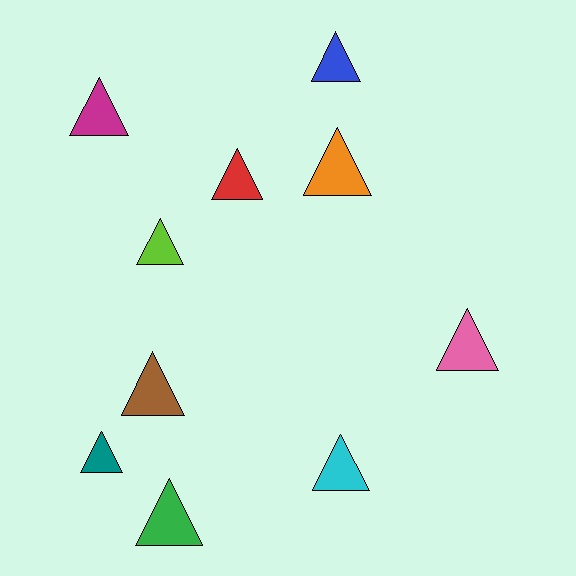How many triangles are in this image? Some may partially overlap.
There are 10 triangles.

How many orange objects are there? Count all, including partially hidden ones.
There is 1 orange object.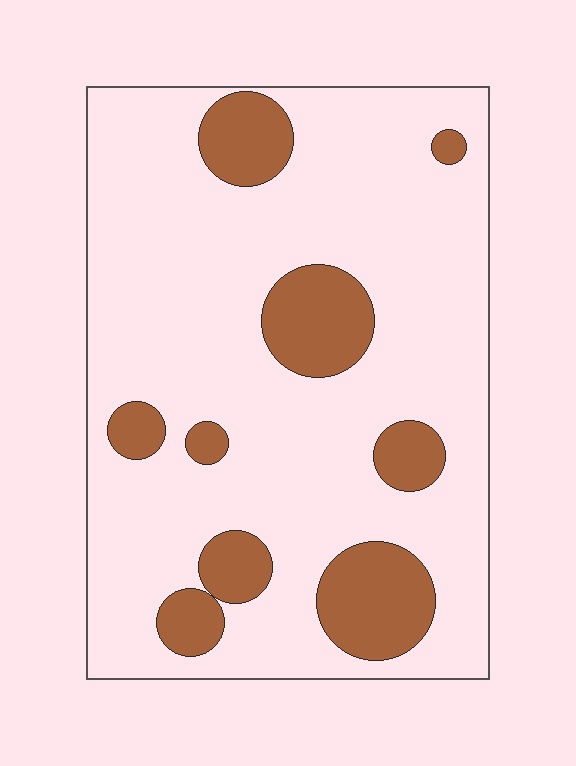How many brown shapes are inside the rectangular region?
9.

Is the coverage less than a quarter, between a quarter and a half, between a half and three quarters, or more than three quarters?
Less than a quarter.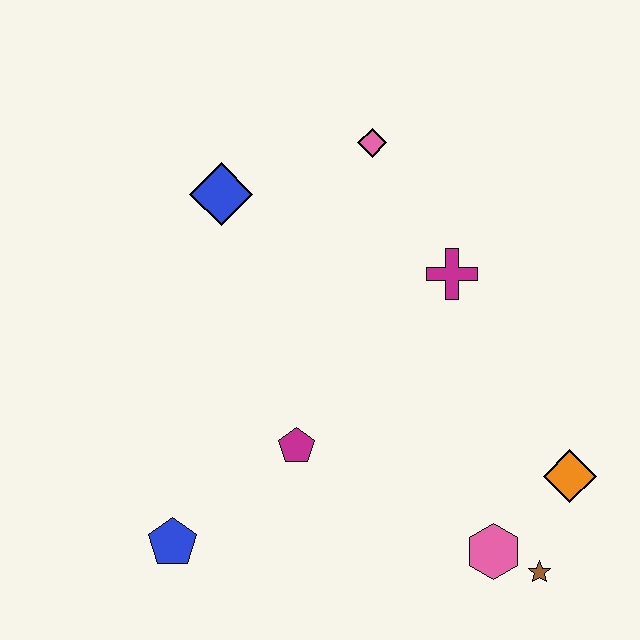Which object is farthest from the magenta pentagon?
The pink diamond is farthest from the magenta pentagon.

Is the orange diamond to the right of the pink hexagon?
Yes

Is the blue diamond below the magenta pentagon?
No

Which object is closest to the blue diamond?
The pink diamond is closest to the blue diamond.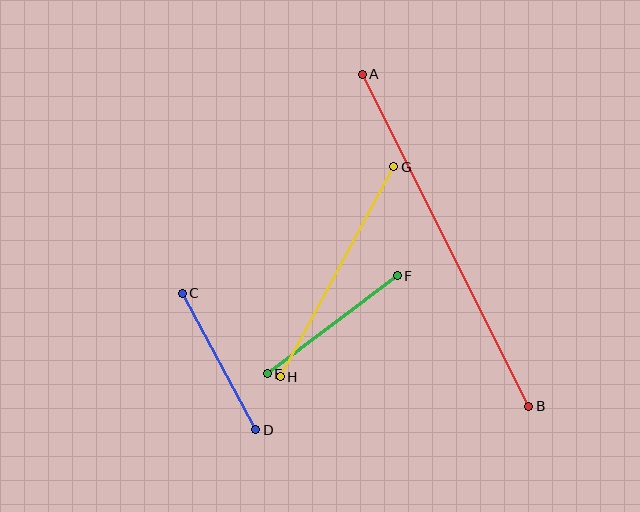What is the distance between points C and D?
The distance is approximately 155 pixels.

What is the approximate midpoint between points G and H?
The midpoint is at approximately (337, 272) pixels.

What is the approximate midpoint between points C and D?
The midpoint is at approximately (219, 361) pixels.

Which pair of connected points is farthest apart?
Points A and B are farthest apart.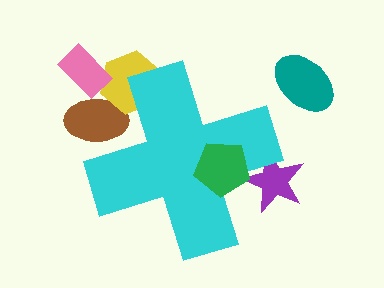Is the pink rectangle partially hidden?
No, the pink rectangle is fully visible.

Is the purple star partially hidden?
Yes, the purple star is partially hidden behind the cyan cross.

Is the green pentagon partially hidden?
No, the green pentagon is fully visible.